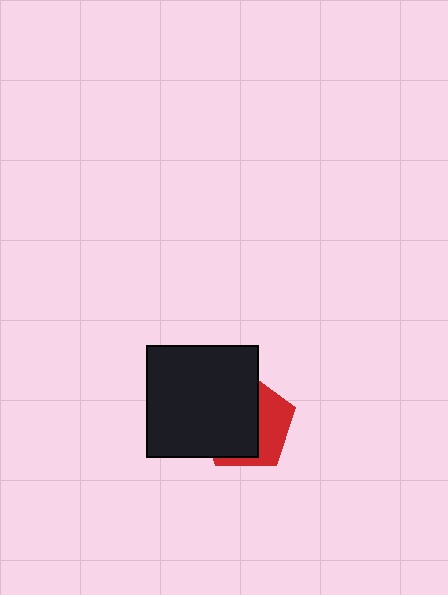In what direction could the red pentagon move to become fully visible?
The red pentagon could move right. That would shift it out from behind the black square entirely.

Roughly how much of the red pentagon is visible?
A small part of it is visible (roughly 37%).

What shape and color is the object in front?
The object in front is a black square.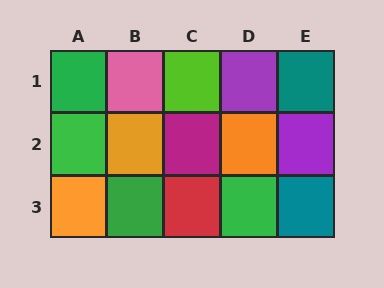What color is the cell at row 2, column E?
Purple.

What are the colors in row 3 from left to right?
Orange, green, red, green, teal.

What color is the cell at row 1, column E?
Teal.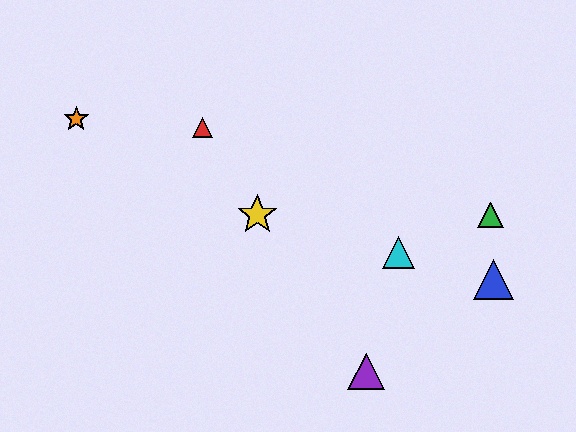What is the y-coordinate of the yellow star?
The yellow star is at y≈215.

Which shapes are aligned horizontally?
The green triangle, the yellow star are aligned horizontally.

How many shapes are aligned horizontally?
2 shapes (the green triangle, the yellow star) are aligned horizontally.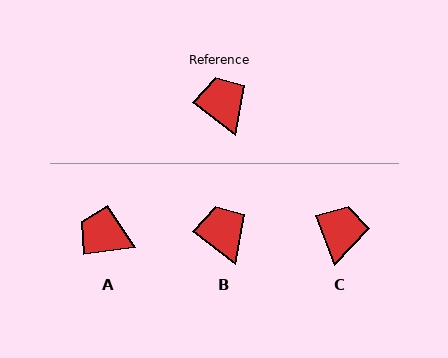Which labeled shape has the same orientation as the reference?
B.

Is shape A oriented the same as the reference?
No, it is off by about 45 degrees.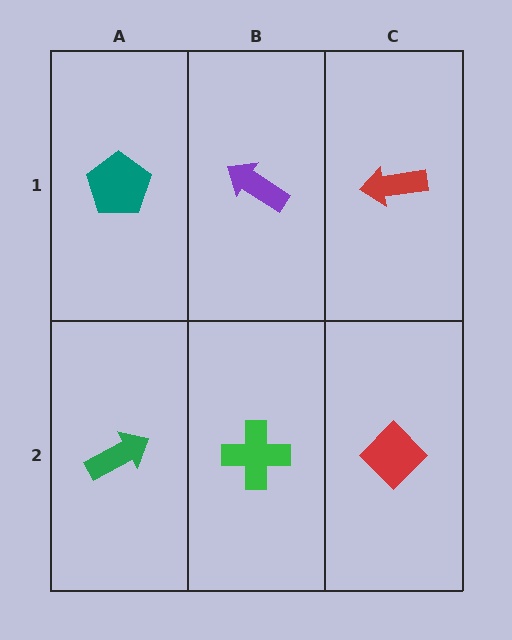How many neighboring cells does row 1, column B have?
3.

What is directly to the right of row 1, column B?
A red arrow.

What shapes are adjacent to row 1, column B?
A green cross (row 2, column B), a teal pentagon (row 1, column A), a red arrow (row 1, column C).